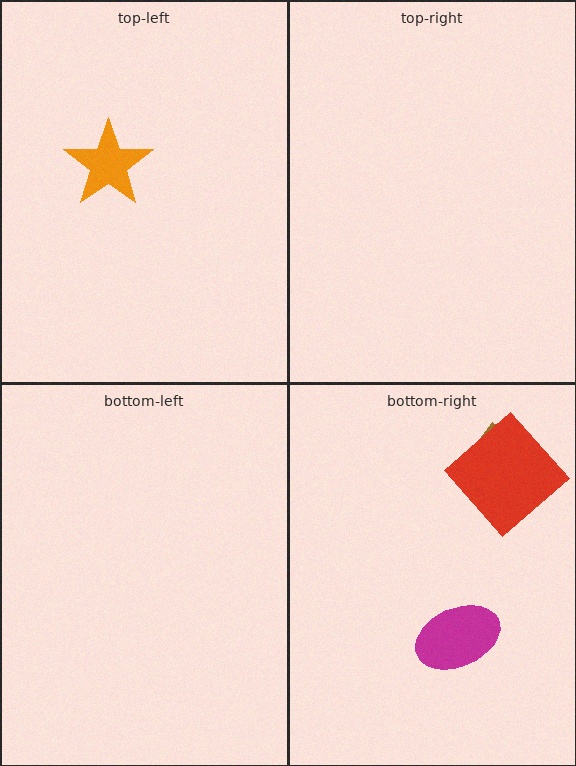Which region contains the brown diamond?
The bottom-right region.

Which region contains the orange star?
The top-left region.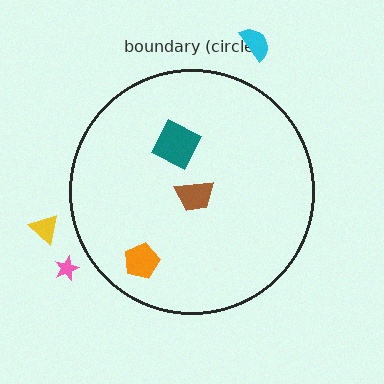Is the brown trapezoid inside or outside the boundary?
Inside.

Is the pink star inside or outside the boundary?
Outside.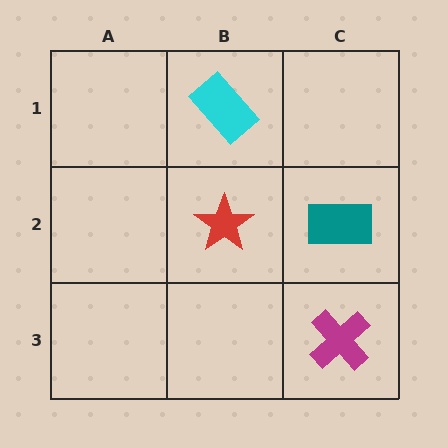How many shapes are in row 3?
1 shape.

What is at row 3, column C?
A magenta cross.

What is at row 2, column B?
A red star.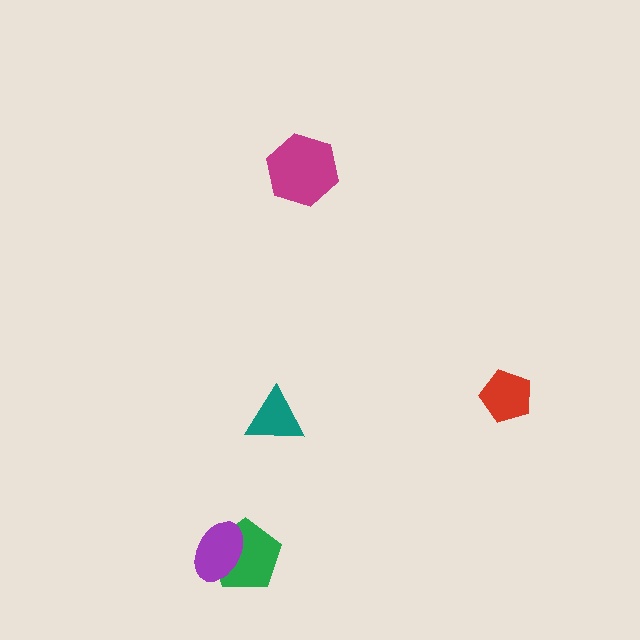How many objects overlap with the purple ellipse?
1 object overlaps with the purple ellipse.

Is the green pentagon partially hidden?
Yes, it is partially covered by another shape.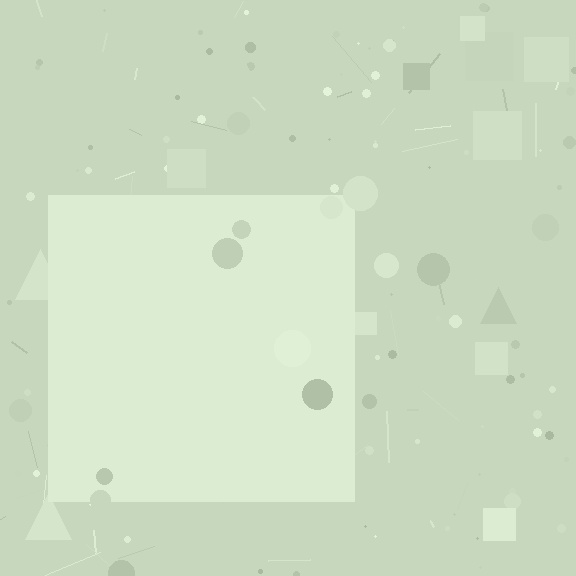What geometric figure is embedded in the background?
A square is embedded in the background.